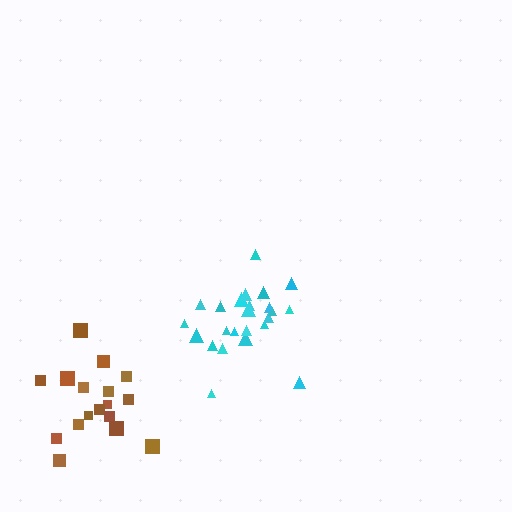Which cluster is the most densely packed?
Cyan.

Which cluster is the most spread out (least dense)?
Brown.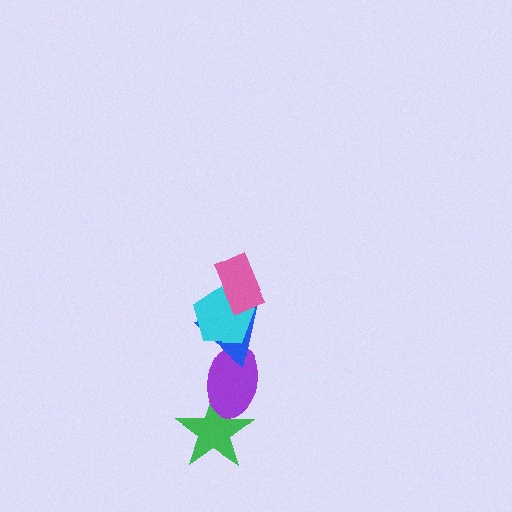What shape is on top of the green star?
The purple ellipse is on top of the green star.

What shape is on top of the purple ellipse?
The blue triangle is on top of the purple ellipse.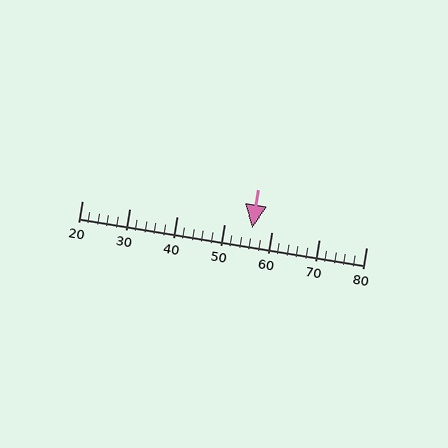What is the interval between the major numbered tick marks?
The major tick marks are spaced 10 units apart.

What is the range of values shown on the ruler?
The ruler shows values from 20 to 80.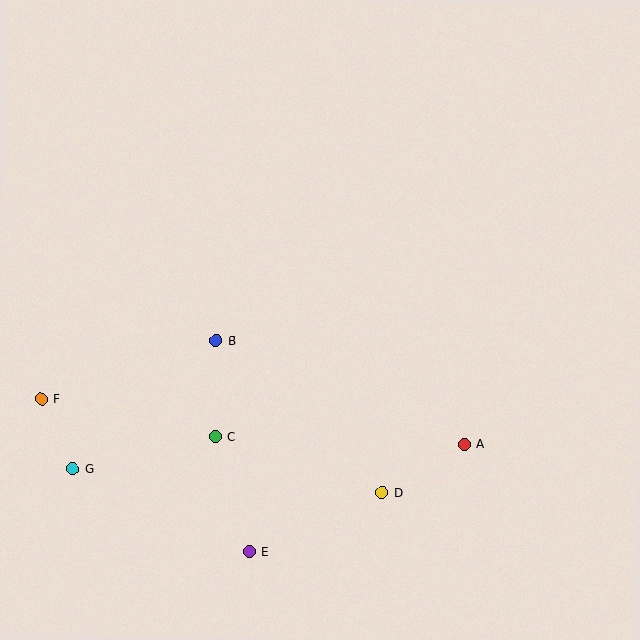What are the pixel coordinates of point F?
Point F is at (41, 399).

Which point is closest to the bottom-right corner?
Point A is closest to the bottom-right corner.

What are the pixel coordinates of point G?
Point G is at (72, 469).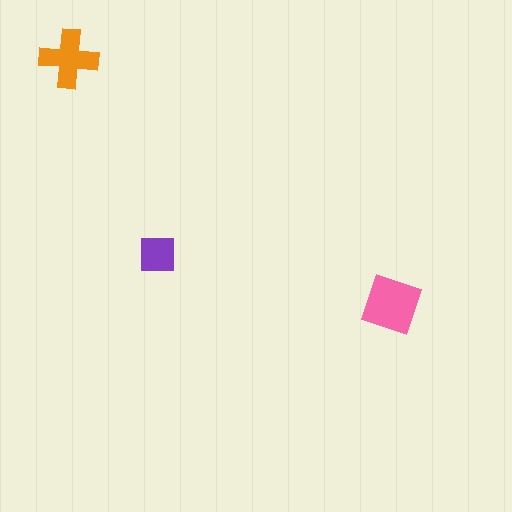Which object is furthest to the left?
The orange cross is leftmost.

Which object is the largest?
The pink diamond.